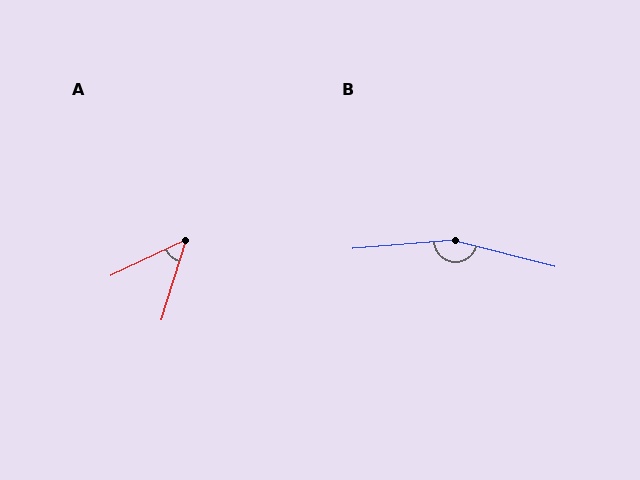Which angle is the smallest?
A, at approximately 47 degrees.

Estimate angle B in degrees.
Approximately 160 degrees.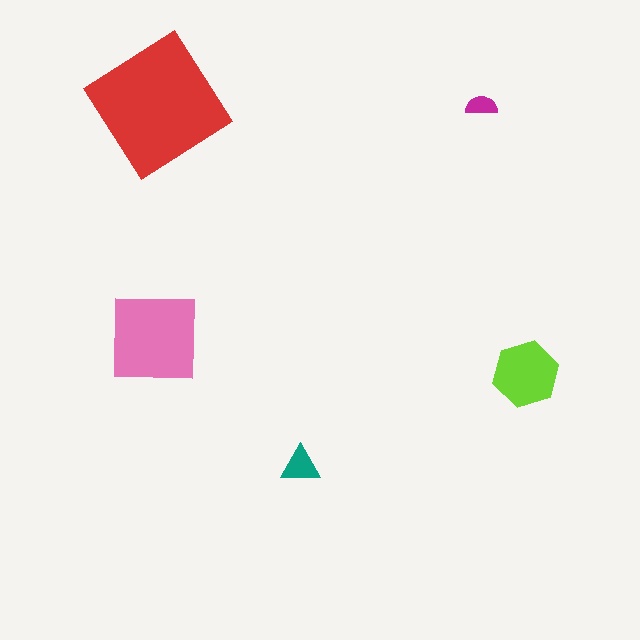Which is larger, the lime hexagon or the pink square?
The pink square.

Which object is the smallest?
The magenta semicircle.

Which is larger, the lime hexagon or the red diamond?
The red diamond.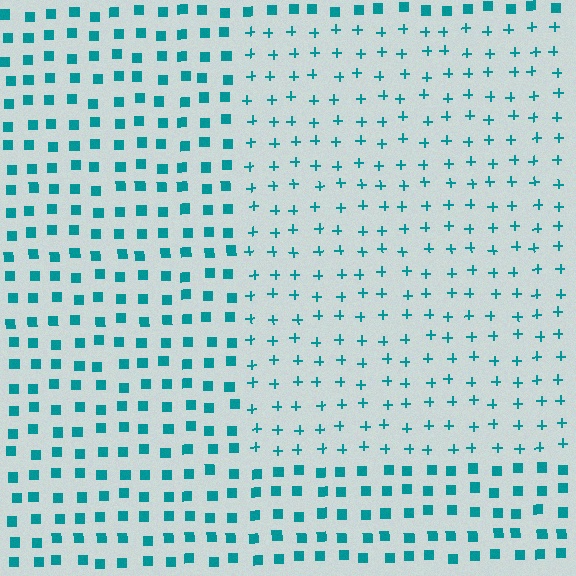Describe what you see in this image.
The image is filled with small teal elements arranged in a uniform grid. A rectangle-shaped region contains plus signs, while the surrounding area contains squares. The boundary is defined purely by the change in element shape.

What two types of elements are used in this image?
The image uses plus signs inside the rectangle region and squares outside it.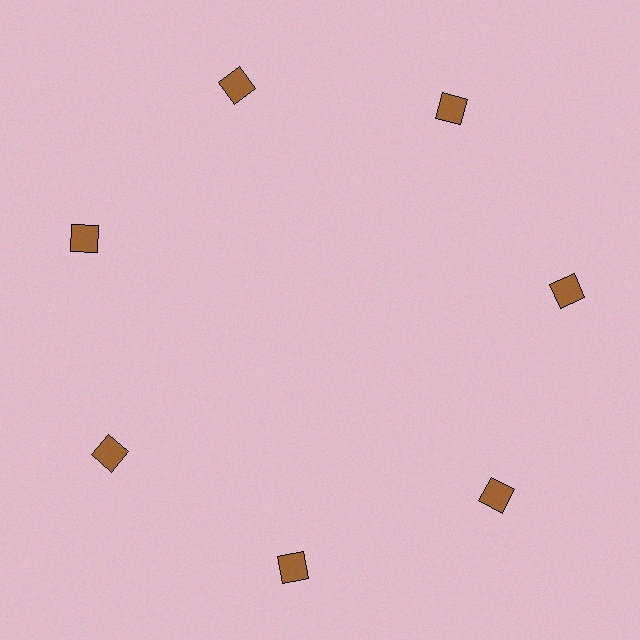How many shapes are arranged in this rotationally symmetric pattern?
There are 7 shapes, arranged in 7 groups of 1.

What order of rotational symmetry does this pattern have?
This pattern has 7-fold rotational symmetry.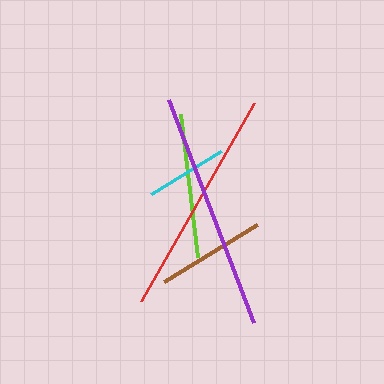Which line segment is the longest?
The purple line is the longest at approximately 238 pixels.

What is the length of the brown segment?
The brown segment is approximately 109 pixels long.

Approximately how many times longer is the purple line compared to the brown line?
The purple line is approximately 2.2 times the length of the brown line.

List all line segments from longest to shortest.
From longest to shortest: purple, red, lime, brown, cyan.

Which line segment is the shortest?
The cyan line is the shortest at approximately 82 pixels.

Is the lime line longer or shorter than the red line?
The red line is longer than the lime line.